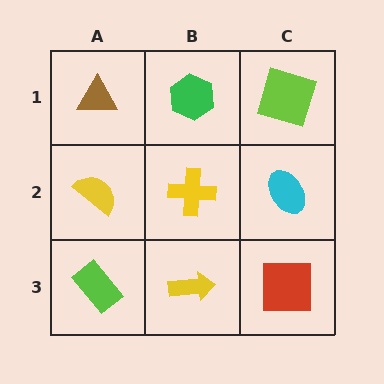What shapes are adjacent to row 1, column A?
A yellow semicircle (row 2, column A), a green hexagon (row 1, column B).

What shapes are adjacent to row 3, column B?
A yellow cross (row 2, column B), a lime rectangle (row 3, column A), a red square (row 3, column C).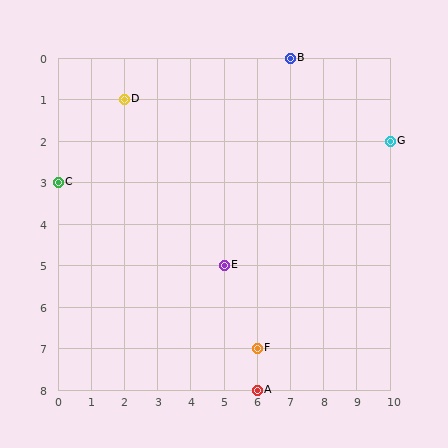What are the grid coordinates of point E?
Point E is at grid coordinates (5, 5).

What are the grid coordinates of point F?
Point F is at grid coordinates (6, 7).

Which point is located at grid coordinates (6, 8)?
Point A is at (6, 8).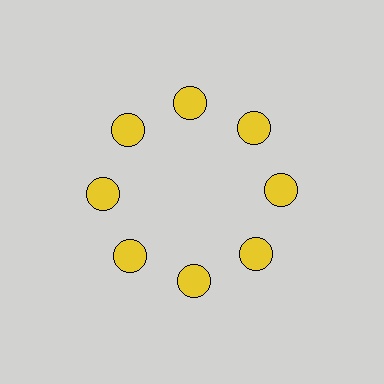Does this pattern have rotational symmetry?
Yes, this pattern has 8-fold rotational symmetry. It looks the same after rotating 45 degrees around the center.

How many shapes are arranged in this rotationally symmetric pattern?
There are 8 shapes, arranged in 8 groups of 1.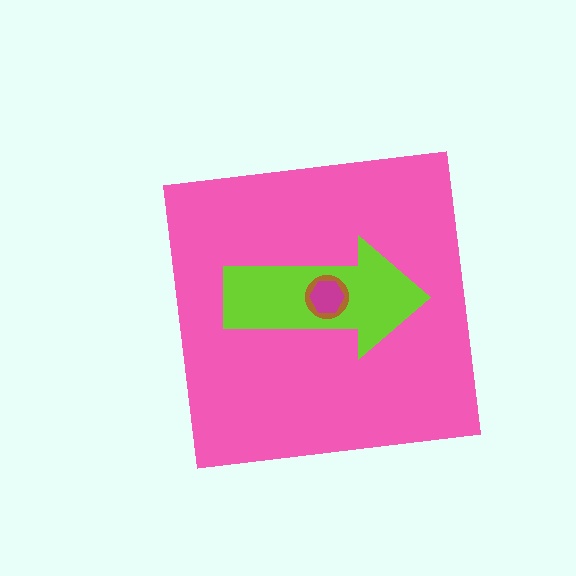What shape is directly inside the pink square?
The lime arrow.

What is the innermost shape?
The magenta hexagon.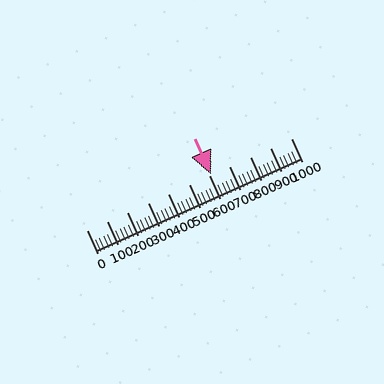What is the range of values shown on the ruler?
The ruler shows values from 0 to 1000.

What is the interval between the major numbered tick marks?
The major tick marks are spaced 100 units apart.